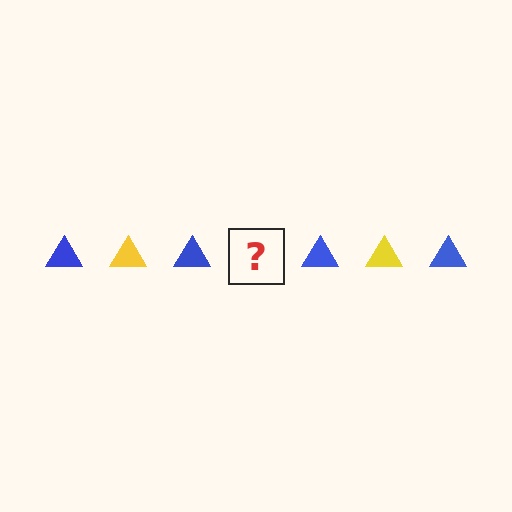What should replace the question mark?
The question mark should be replaced with a yellow triangle.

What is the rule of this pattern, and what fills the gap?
The rule is that the pattern cycles through blue, yellow triangles. The gap should be filled with a yellow triangle.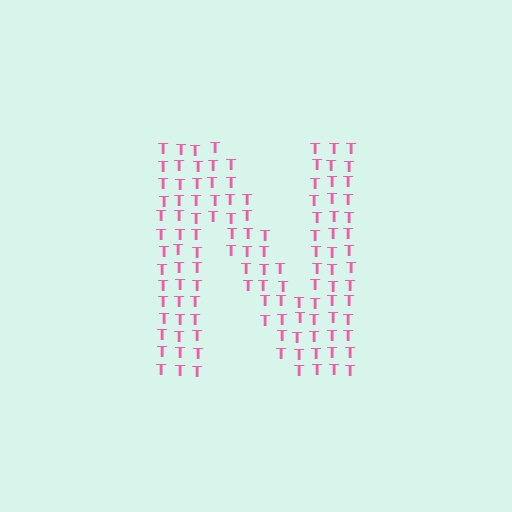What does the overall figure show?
The overall figure shows the letter N.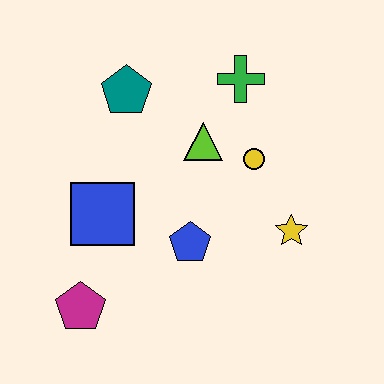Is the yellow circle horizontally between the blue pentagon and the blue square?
No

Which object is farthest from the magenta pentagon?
The green cross is farthest from the magenta pentagon.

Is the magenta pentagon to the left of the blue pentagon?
Yes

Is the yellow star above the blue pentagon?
Yes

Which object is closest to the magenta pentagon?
The blue square is closest to the magenta pentagon.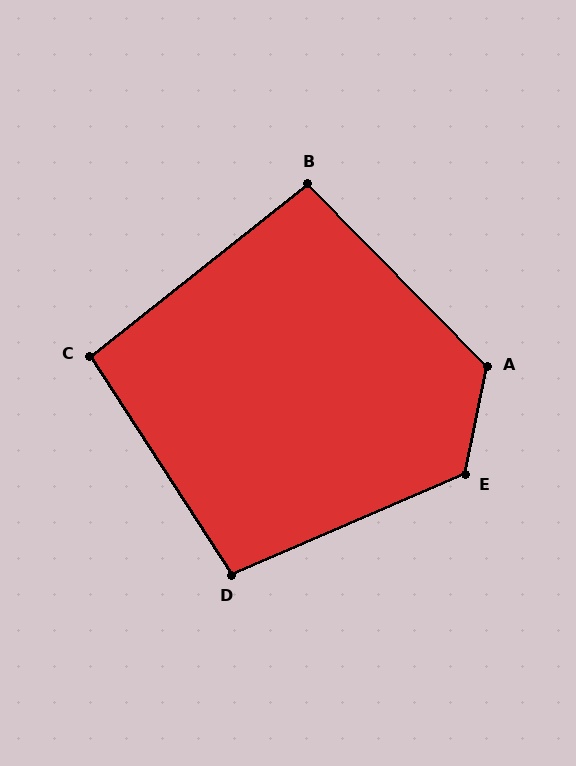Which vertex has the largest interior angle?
E, at approximately 125 degrees.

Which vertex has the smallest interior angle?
C, at approximately 95 degrees.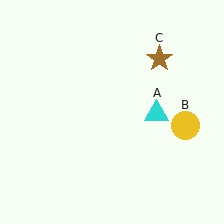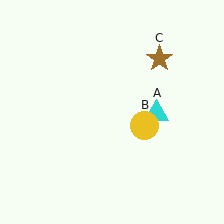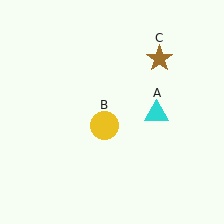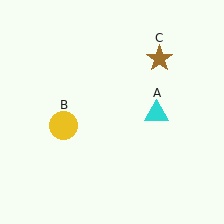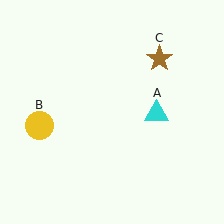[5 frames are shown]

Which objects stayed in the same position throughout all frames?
Cyan triangle (object A) and brown star (object C) remained stationary.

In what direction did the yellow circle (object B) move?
The yellow circle (object B) moved left.